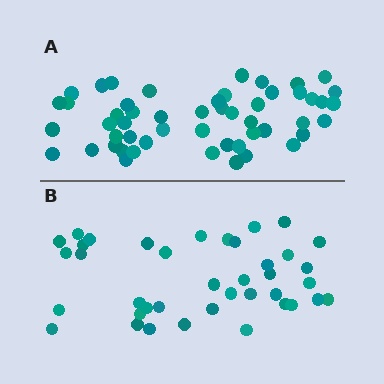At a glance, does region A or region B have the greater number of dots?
Region A (the top region) has more dots.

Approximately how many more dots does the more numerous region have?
Region A has approximately 15 more dots than region B.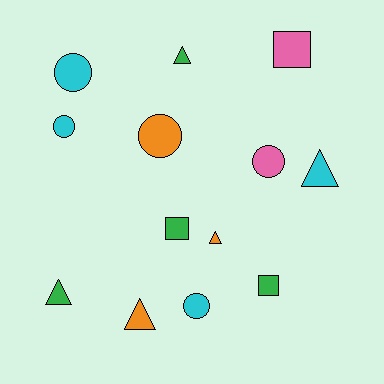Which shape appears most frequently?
Triangle, with 5 objects.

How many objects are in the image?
There are 13 objects.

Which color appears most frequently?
Cyan, with 4 objects.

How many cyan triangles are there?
There is 1 cyan triangle.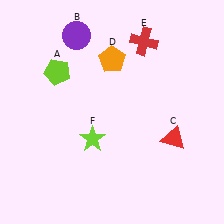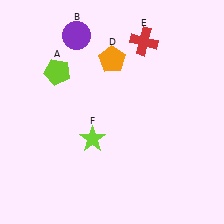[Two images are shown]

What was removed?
The red triangle (C) was removed in Image 2.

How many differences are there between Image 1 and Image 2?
There is 1 difference between the two images.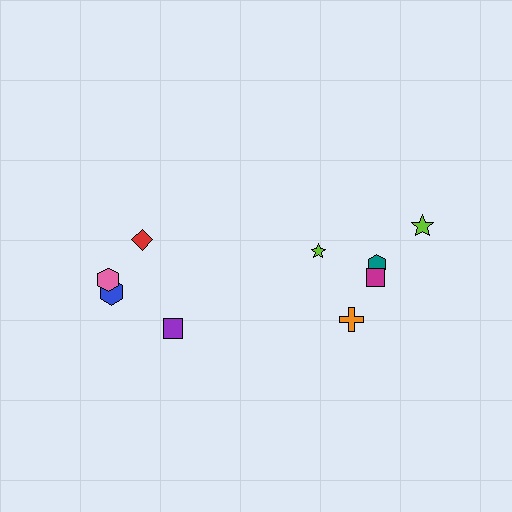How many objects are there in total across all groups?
There are 10 objects.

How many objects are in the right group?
There are 6 objects.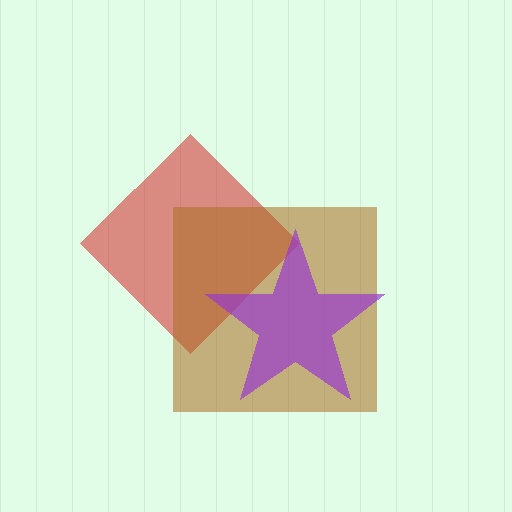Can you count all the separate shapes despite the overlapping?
Yes, there are 3 separate shapes.